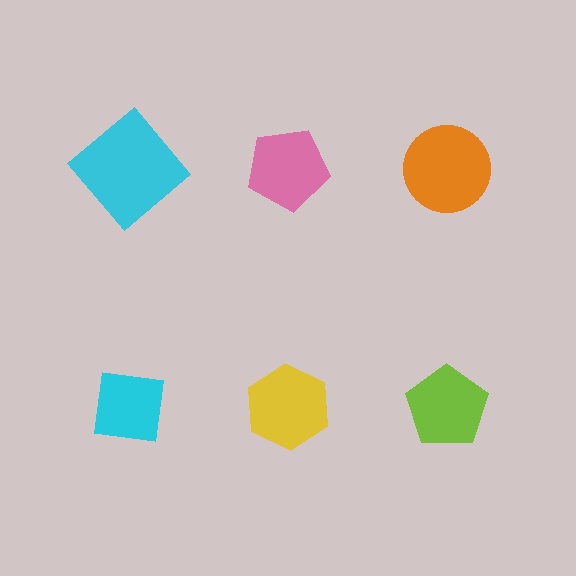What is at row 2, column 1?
A cyan square.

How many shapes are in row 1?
3 shapes.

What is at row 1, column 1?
A cyan diamond.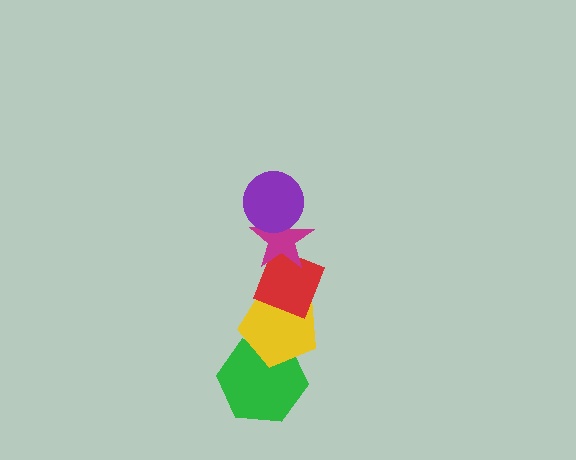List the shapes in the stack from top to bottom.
From top to bottom: the purple circle, the magenta star, the red diamond, the yellow pentagon, the green hexagon.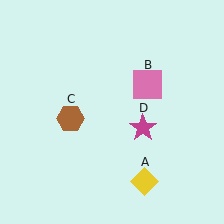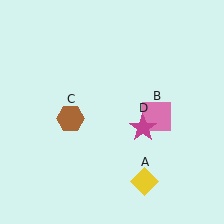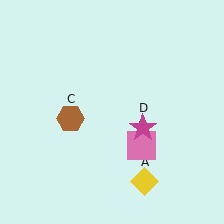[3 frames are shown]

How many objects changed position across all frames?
1 object changed position: pink square (object B).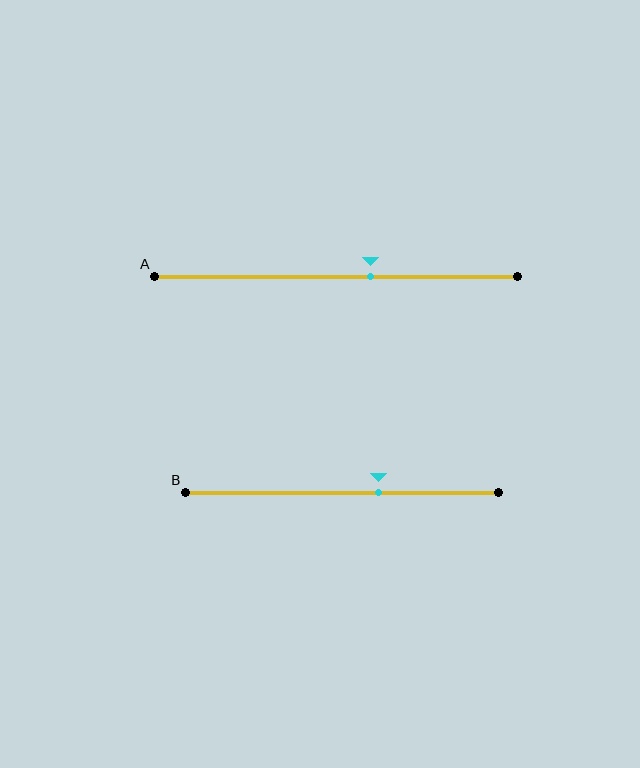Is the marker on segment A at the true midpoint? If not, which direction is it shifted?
No, the marker on segment A is shifted to the right by about 9% of the segment length.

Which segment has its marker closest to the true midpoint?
Segment A has its marker closest to the true midpoint.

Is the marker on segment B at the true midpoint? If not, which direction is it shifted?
No, the marker on segment B is shifted to the right by about 11% of the segment length.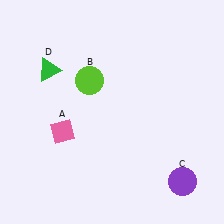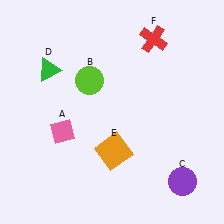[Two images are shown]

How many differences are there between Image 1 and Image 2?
There are 2 differences between the two images.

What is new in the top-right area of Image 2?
A red cross (F) was added in the top-right area of Image 2.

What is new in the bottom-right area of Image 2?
An orange square (E) was added in the bottom-right area of Image 2.